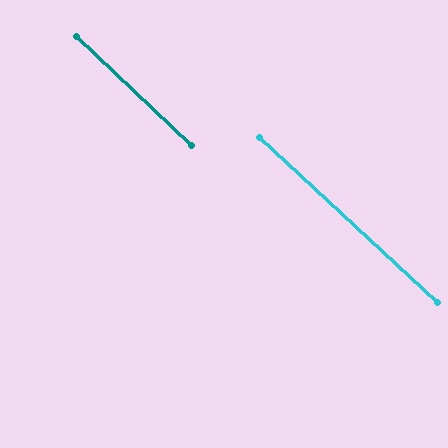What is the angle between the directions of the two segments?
Approximately 1 degree.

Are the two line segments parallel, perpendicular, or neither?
Parallel — their directions differ by only 0.6°.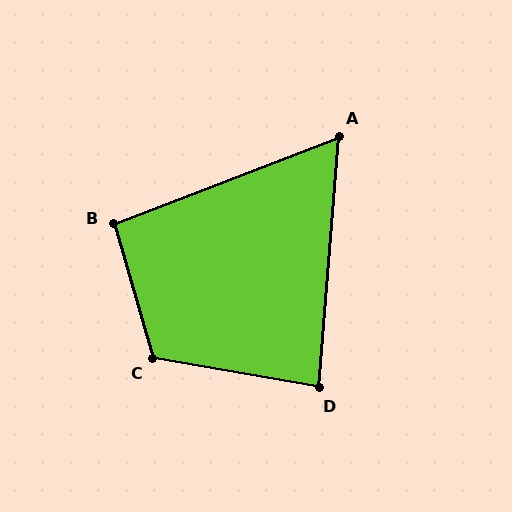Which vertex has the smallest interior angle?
A, at approximately 64 degrees.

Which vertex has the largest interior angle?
C, at approximately 116 degrees.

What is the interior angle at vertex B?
Approximately 95 degrees (obtuse).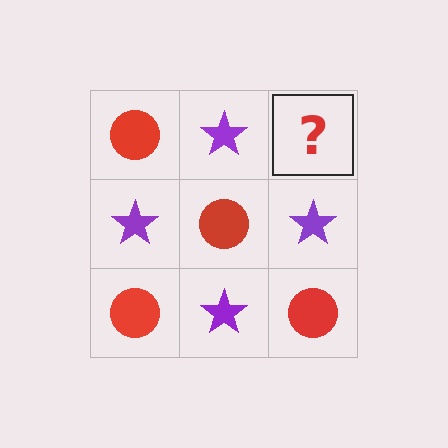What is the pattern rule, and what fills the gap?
The rule is that it alternates red circle and purple star in a checkerboard pattern. The gap should be filled with a red circle.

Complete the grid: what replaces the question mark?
The question mark should be replaced with a red circle.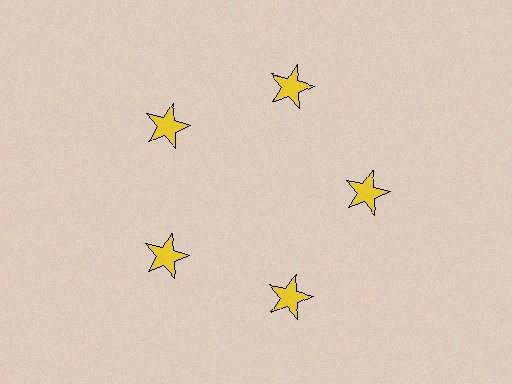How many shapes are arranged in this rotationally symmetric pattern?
There are 5 shapes, arranged in 5 groups of 1.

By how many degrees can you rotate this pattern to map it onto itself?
The pattern maps onto itself every 72 degrees of rotation.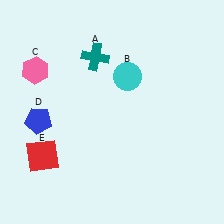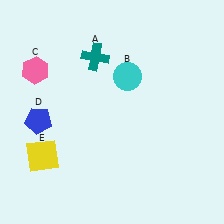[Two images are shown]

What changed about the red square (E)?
In Image 1, E is red. In Image 2, it changed to yellow.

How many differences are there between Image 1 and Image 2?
There is 1 difference between the two images.